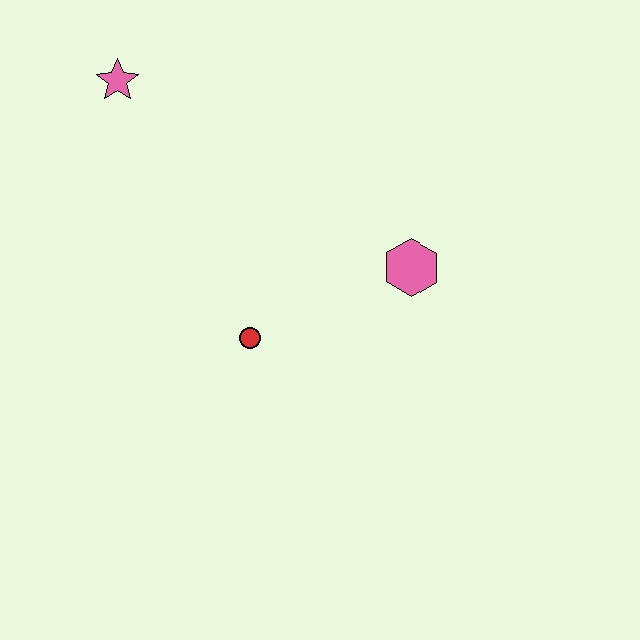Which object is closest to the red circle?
The pink hexagon is closest to the red circle.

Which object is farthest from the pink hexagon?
The pink star is farthest from the pink hexagon.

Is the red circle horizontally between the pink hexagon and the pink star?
Yes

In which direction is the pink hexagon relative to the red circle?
The pink hexagon is to the right of the red circle.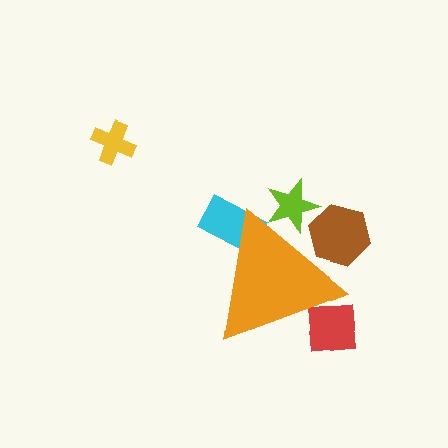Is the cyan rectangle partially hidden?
Yes, the cyan rectangle is partially hidden behind the orange triangle.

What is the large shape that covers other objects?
An orange triangle.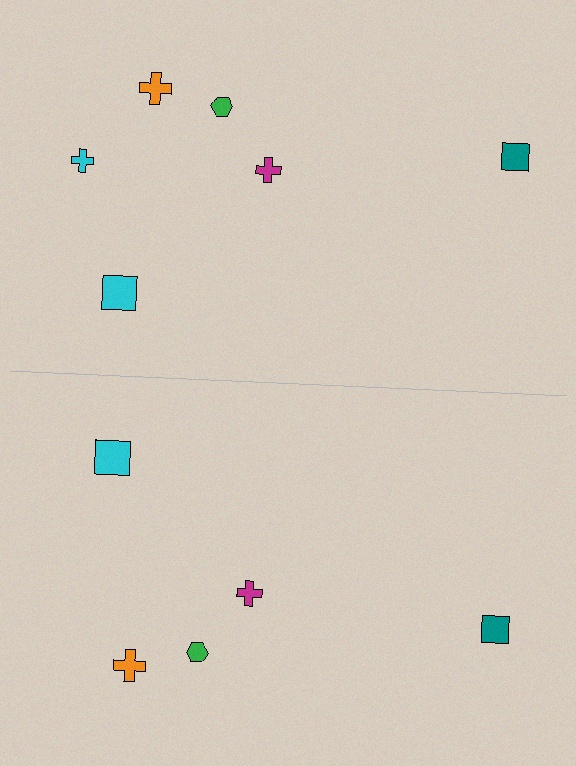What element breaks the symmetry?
A cyan cross is missing from the bottom side.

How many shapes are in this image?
There are 11 shapes in this image.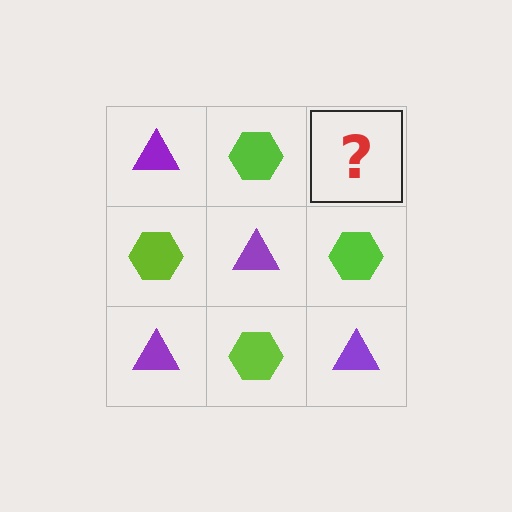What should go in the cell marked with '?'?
The missing cell should contain a purple triangle.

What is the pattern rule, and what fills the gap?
The rule is that it alternates purple triangle and lime hexagon in a checkerboard pattern. The gap should be filled with a purple triangle.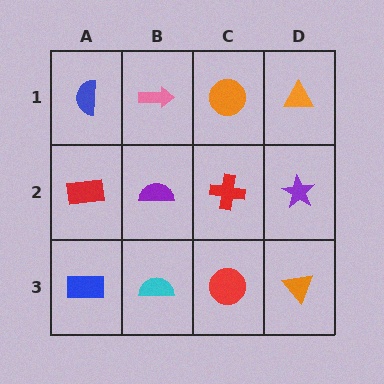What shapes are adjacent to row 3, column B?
A purple semicircle (row 2, column B), a blue rectangle (row 3, column A), a red circle (row 3, column C).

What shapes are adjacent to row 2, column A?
A blue semicircle (row 1, column A), a blue rectangle (row 3, column A), a purple semicircle (row 2, column B).